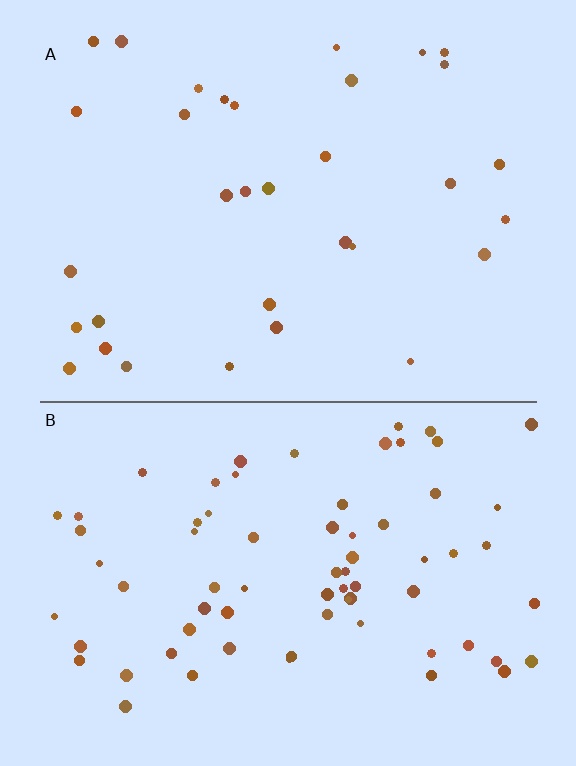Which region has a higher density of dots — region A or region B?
B (the bottom).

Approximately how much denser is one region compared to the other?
Approximately 2.2× — region B over region A.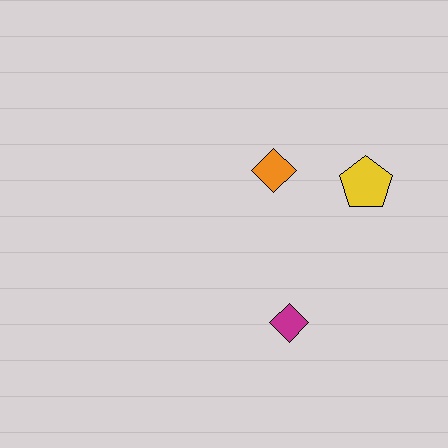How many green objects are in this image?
There are no green objects.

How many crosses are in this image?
There are no crosses.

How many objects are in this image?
There are 3 objects.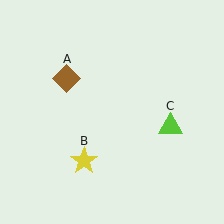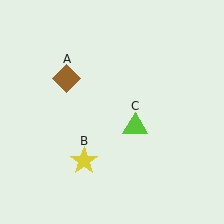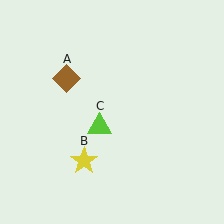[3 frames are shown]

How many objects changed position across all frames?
1 object changed position: lime triangle (object C).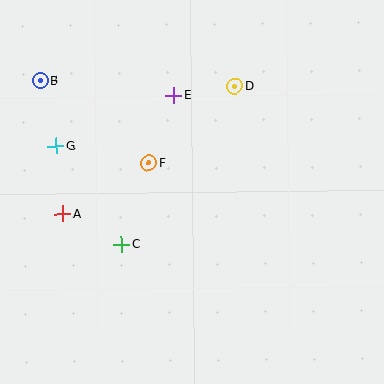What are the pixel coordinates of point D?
Point D is at (235, 86).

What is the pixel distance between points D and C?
The distance between D and C is 194 pixels.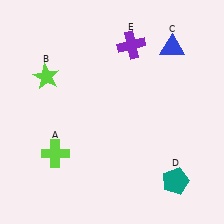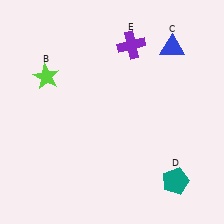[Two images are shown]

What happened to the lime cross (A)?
The lime cross (A) was removed in Image 2. It was in the bottom-left area of Image 1.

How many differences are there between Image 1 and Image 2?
There is 1 difference between the two images.